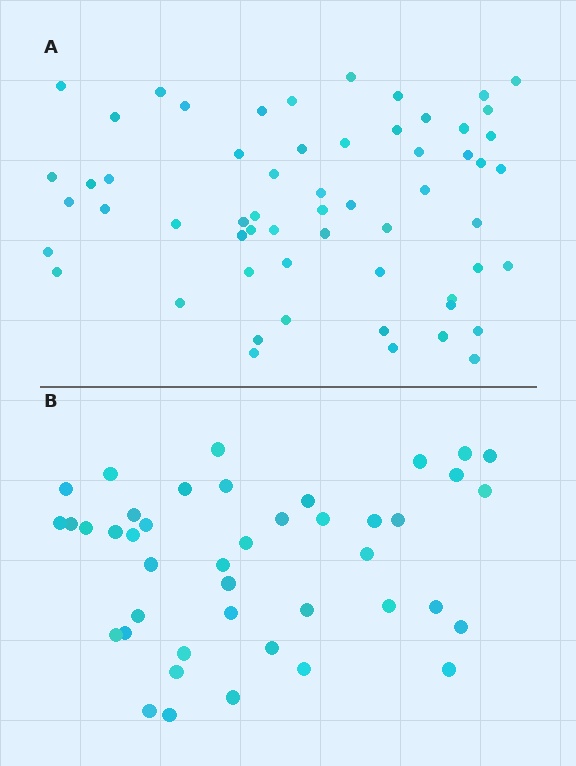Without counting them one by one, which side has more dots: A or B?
Region A (the top region) has more dots.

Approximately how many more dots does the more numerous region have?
Region A has approximately 15 more dots than region B.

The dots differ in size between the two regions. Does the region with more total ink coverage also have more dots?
No. Region B has more total ink coverage because its dots are larger, but region A actually contains more individual dots. Total area can be misleading — the number of items is what matters here.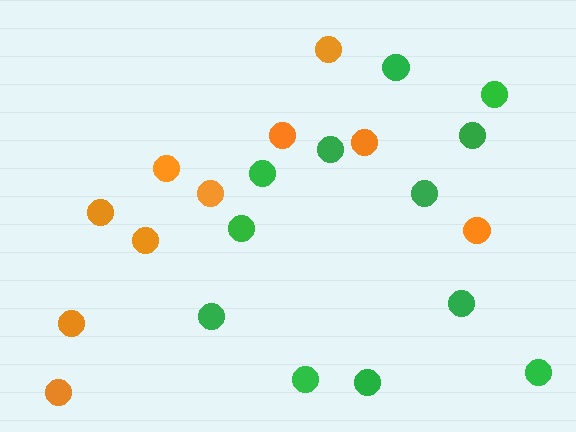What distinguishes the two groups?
There are 2 groups: one group of orange circles (10) and one group of green circles (12).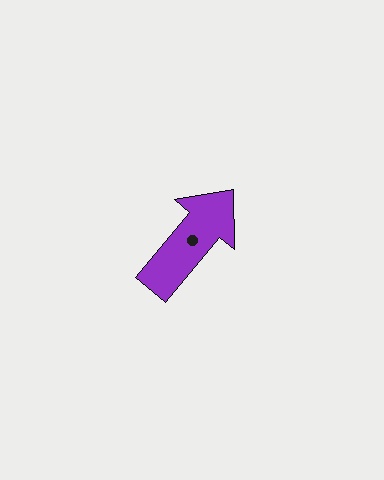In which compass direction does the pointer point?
Northeast.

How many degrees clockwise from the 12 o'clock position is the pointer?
Approximately 40 degrees.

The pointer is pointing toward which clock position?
Roughly 1 o'clock.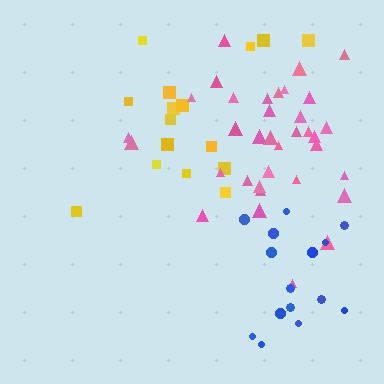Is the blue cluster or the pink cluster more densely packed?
Pink.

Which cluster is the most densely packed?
Pink.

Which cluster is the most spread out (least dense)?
Yellow.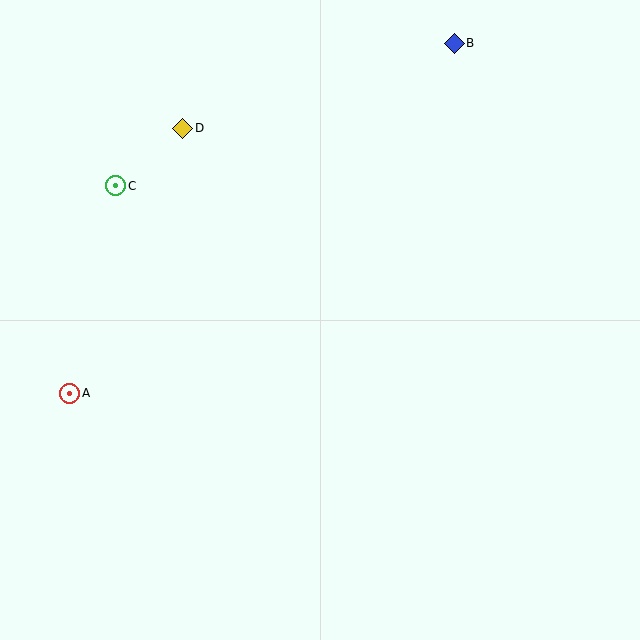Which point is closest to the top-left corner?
Point C is closest to the top-left corner.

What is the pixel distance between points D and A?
The distance between D and A is 288 pixels.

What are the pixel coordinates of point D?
Point D is at (183, 128).